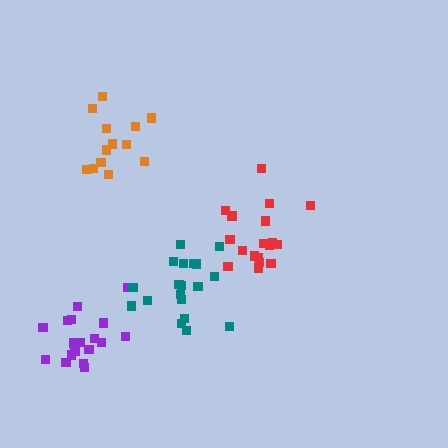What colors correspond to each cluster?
The clusters are colored: red, orange, purple, teal.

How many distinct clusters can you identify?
There are 4 distinct clusters.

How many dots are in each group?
Group 1: 18 dots, Group 2: 13 dots, Group 3: 18 dots, Group 4: 19 dots (68 total).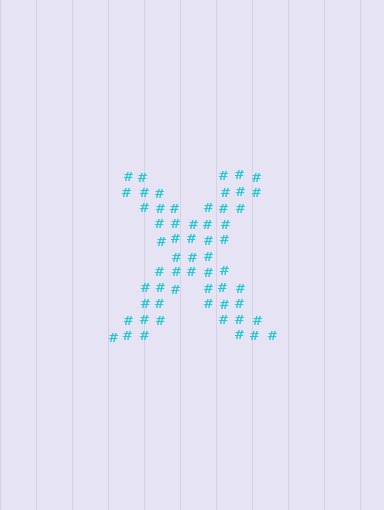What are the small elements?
The small elements are hash symbols.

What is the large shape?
The large shape is the letter X.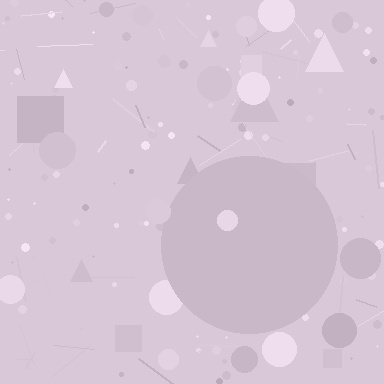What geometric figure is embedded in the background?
A circle is embedded in the background.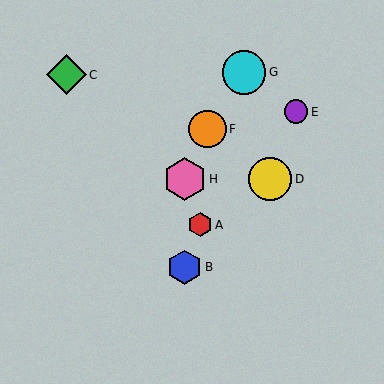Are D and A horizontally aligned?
No, D is at y≈179 and A is at y≈225.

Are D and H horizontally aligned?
Yes, both are at y≈179.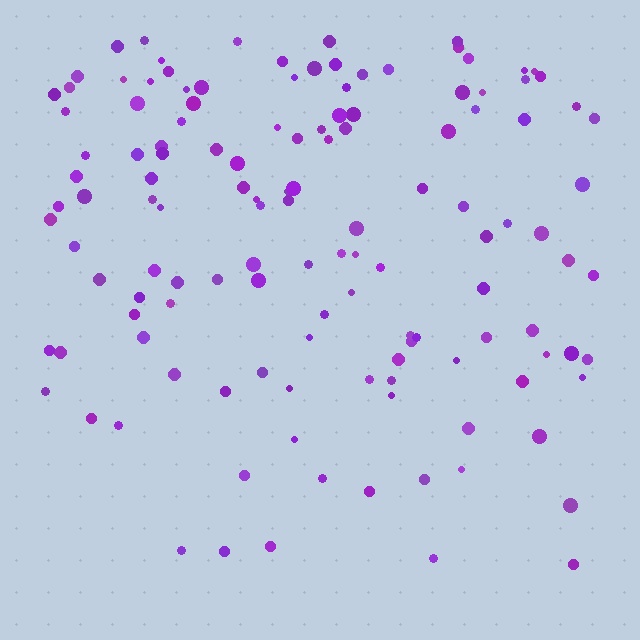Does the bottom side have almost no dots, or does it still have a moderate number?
Still a moderate number, just noticeably fewer than the top.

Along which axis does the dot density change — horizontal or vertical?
Vertical.